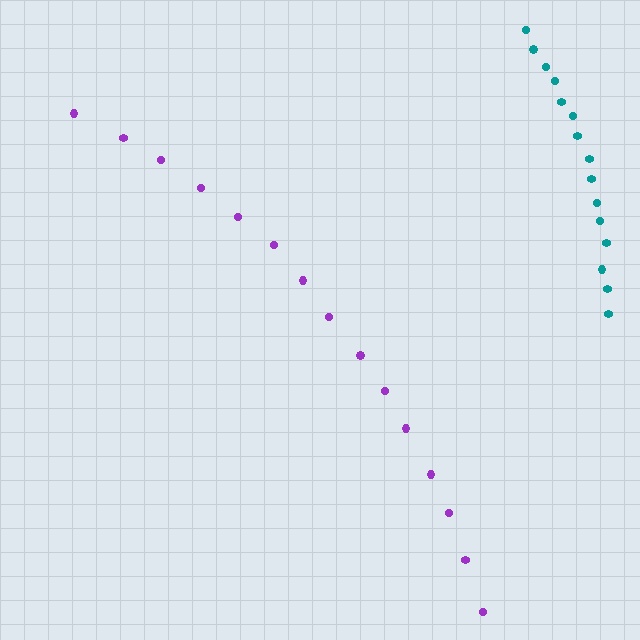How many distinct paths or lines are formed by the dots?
There are 2 distinct paths.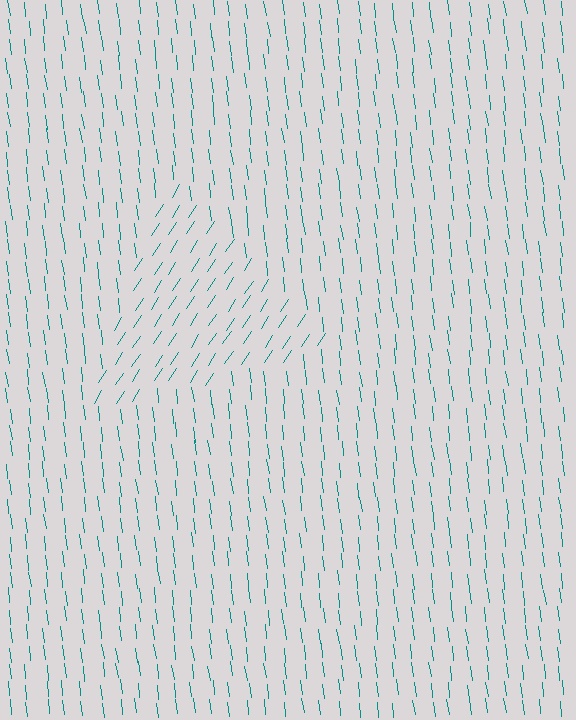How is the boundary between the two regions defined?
The boundary is defined purely by a change in line orientation (approximately 39 degrees difference). All lines are the same color and thickness.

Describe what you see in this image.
The image is filled with small teal line segments. A triangle region in the image has lines oriented differently from the surrounding lines, creating a visible texture boundary.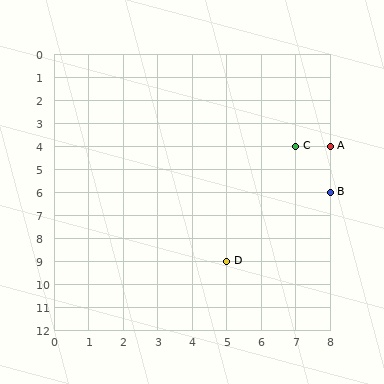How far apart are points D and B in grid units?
Points D and B are 3 columns and 3 rows apart (about 4.2 grid units diagonally).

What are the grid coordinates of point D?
Point D is at grid coordinates (5, 9).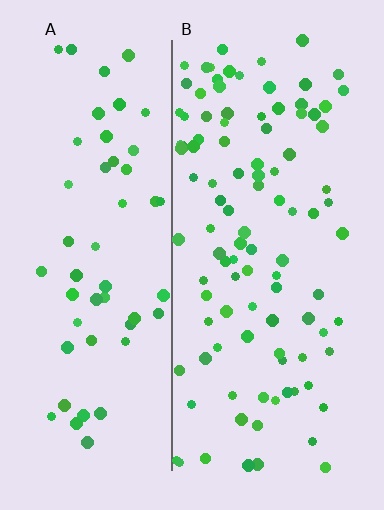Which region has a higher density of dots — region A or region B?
B (the right).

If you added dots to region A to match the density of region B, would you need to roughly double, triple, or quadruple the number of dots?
Approximately double.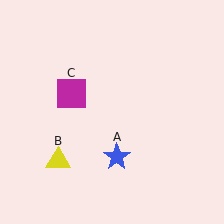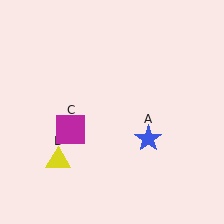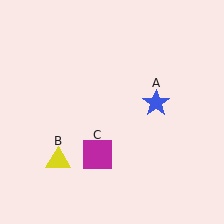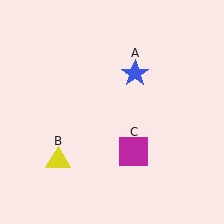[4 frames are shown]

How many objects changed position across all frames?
2 objects changed position: blue star (object A), magenta square (object C).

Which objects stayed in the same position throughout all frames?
Yellow triangle (object B) remained stationary.